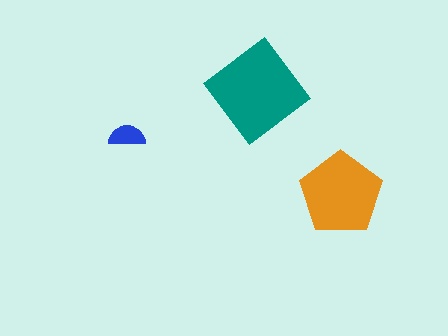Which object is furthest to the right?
The orange pentagon is rightmost.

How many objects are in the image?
There are 3 objects in the image.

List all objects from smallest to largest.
The blue semicircle, the orange pentagon, the teal diamond.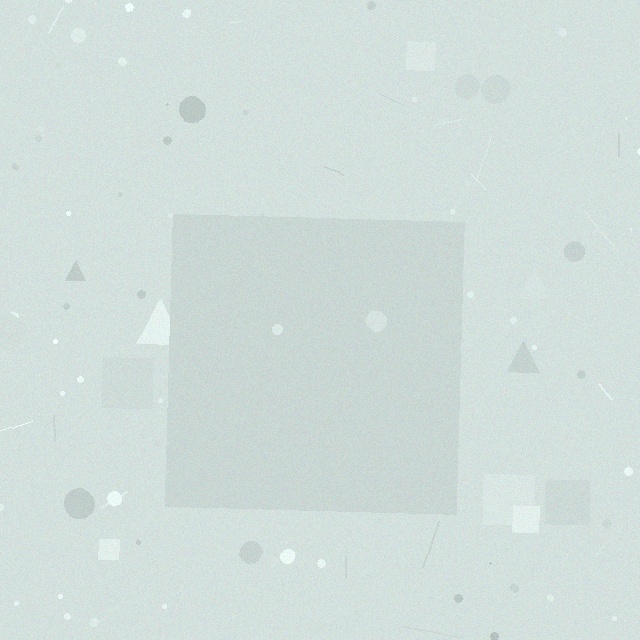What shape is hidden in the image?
A square is hidden in the image.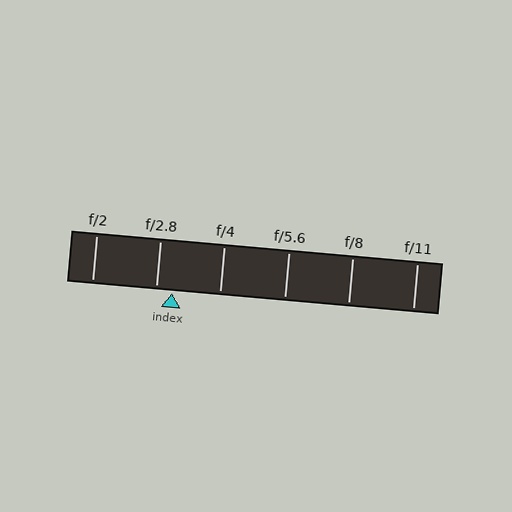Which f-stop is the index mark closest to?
The index mark is closest to f/2.8.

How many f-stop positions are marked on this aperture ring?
There are 6 f-stop positions marked.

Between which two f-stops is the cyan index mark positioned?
The index mark is between f/2.8 and f/4.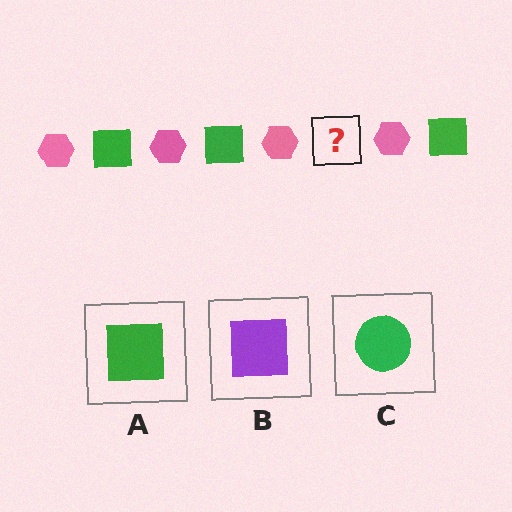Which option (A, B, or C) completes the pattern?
A.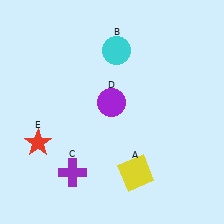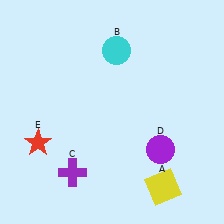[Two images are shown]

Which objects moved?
The objects that moved are: the yellow square (A), the purple circle (D).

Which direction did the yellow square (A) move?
The yellow square (A) moved right.